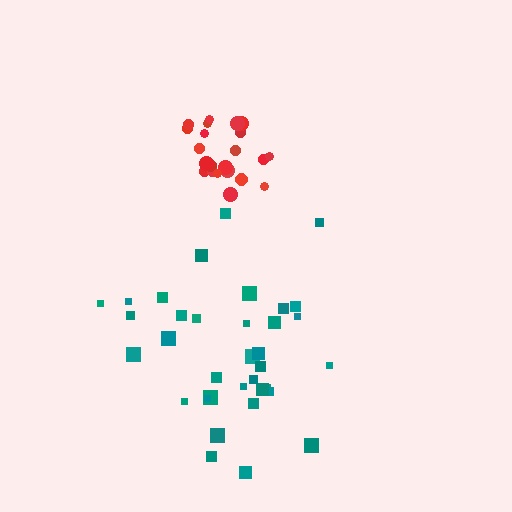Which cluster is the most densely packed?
Red.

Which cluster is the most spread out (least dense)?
Teal.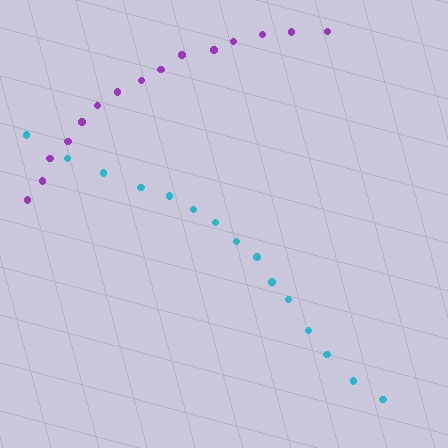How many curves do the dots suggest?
There are 2 distinct paths.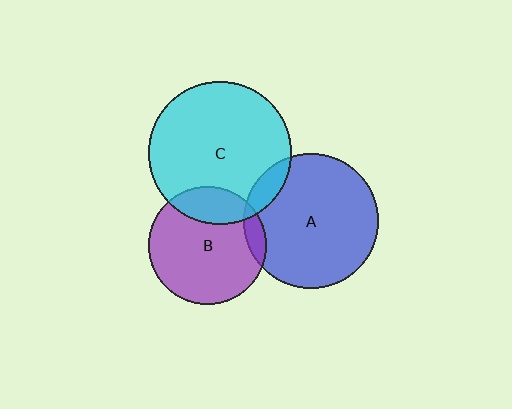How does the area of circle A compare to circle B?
Approximately 1.3 times.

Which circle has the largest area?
Circle C (cyan).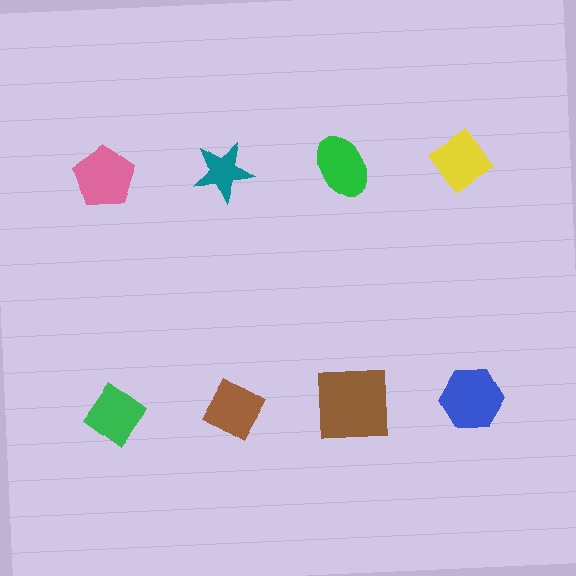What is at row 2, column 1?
A green diamond.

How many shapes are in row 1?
4 shapes.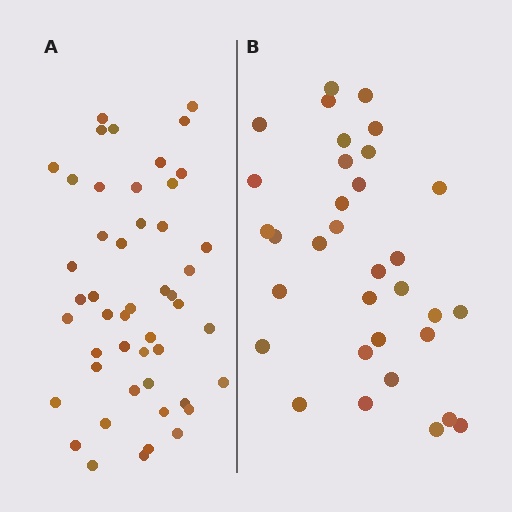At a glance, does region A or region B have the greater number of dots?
Region A (the left region) has more dots.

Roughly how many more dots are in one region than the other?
Region A has approximately 15 more dots than region B.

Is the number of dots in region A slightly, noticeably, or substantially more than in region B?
Region A has substantially more. The ratio is roughly 1.5 to 1.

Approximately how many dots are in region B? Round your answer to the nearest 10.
About 30 dots. (The exact count is 33, which rounds to 30.)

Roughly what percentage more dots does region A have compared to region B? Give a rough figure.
About 45% more.